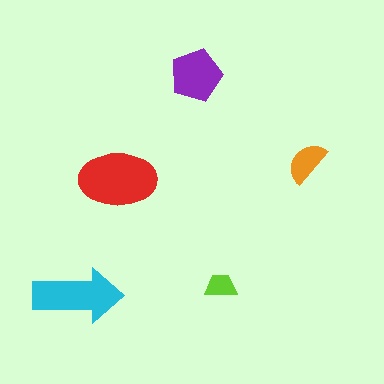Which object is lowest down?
The cyan arrow is bottommost.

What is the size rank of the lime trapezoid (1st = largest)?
5th.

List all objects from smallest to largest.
The lime trapezoid, the orange semicircle, the purple pentagon, the cyan arrow, the red ellipse.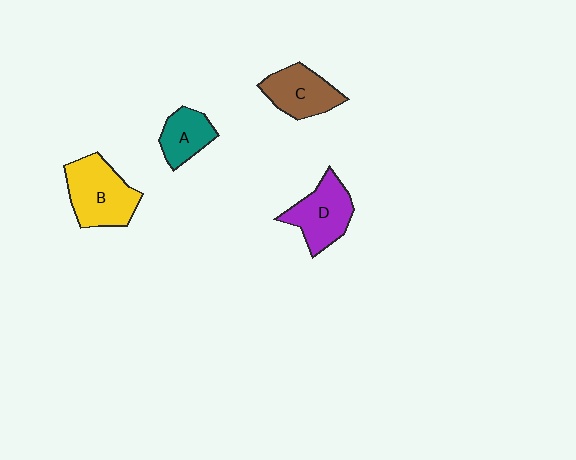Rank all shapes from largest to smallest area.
From largest to smallest: B (yellow), D (purple), C (brown), A (teal).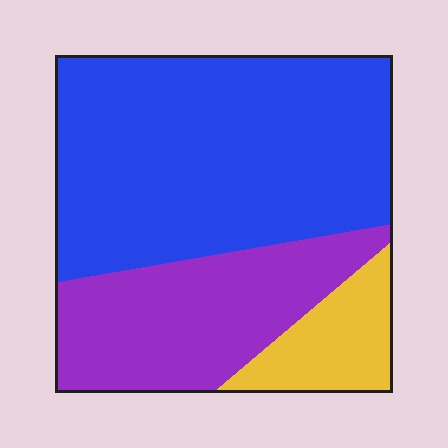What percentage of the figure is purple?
Purple covers 29% of the figure.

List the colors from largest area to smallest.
From largest to smallest: blue, purple, yellow.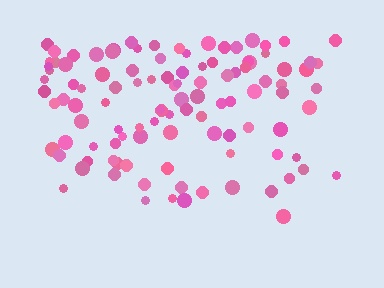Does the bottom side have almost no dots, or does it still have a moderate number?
Still a moderate number, just noticeably fewer than the top.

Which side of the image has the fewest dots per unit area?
The bottom.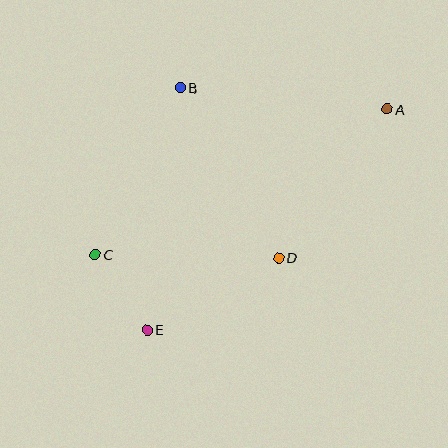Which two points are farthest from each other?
Points A and C are farthest from each other.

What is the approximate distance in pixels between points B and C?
The distance between B and C is approximately 187 pixels.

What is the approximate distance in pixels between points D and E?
The distance between D and E is approximately 150 pixels.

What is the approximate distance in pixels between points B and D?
The distance between B and D is approximately 197 pixels.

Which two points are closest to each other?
Points C and E are closest to each other.